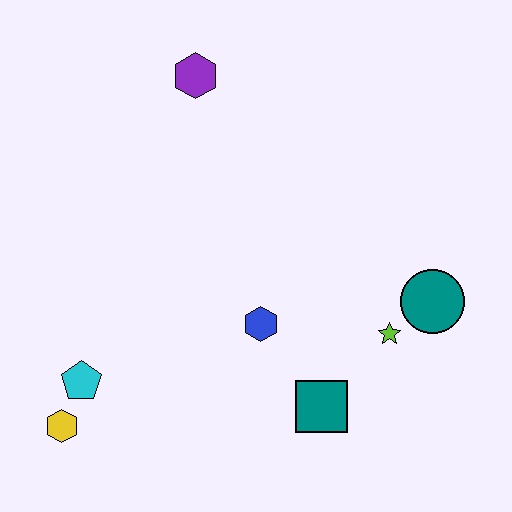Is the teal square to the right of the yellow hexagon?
Yes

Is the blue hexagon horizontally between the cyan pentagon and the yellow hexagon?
No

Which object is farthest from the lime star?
The yellow hexagon is farthest from the lime star.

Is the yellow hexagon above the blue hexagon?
No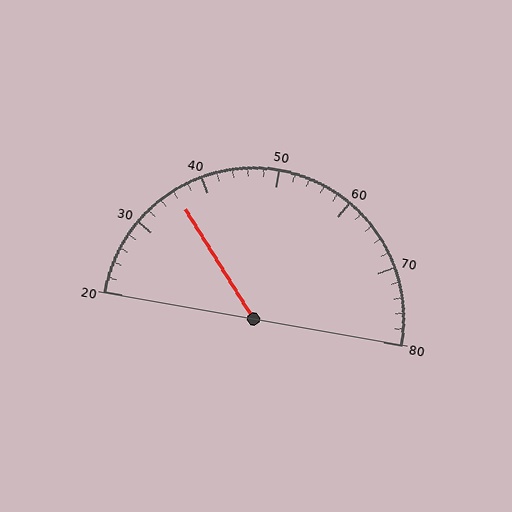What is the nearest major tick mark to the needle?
The nearest major tick mark is 40.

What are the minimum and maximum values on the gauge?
The gauge ranges from 20 to 80.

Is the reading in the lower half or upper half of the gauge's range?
The reading is in the lower half of the range (20 to 80).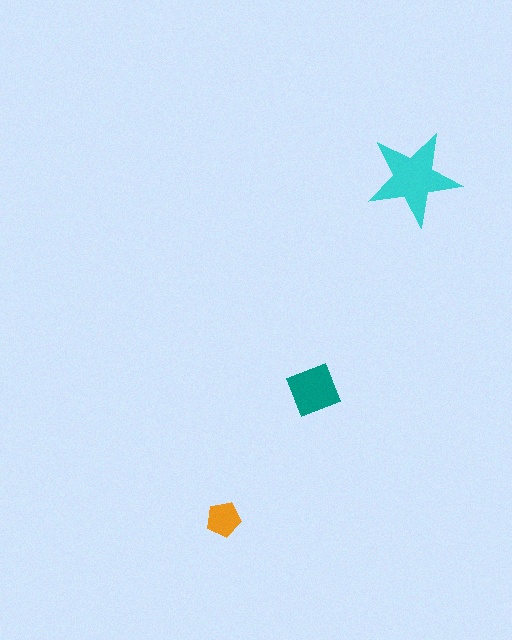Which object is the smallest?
The orange pentagon.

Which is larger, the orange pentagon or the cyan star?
The cyan star.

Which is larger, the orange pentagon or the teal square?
The teal square.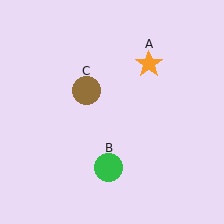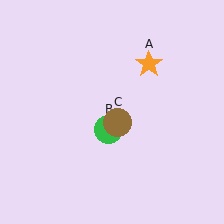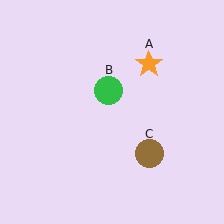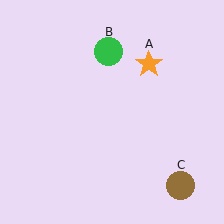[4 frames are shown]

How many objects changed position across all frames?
2 objects changed position: green circle (object B), brown circle (object C).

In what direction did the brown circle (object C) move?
The brown circle (object C) moved down and to the right.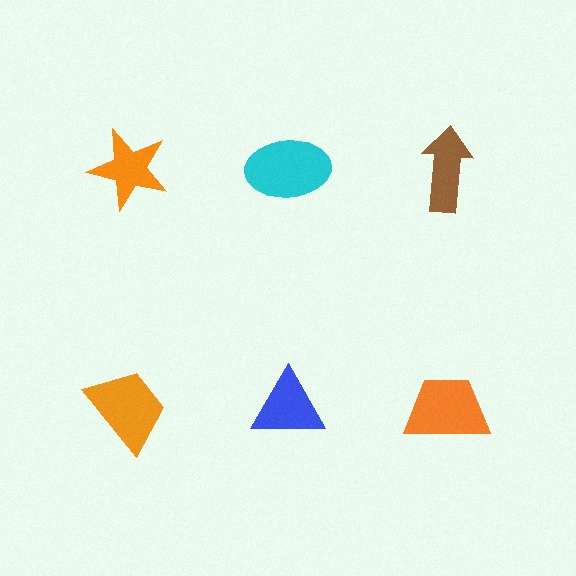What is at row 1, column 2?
A cyan ellipse.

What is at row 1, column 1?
An orange star.